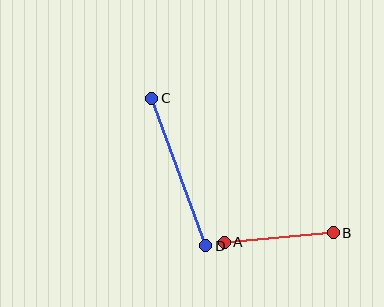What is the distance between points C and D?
The distance is approximately 157 pixels.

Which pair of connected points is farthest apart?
Points C and D are farthest apart.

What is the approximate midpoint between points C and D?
The midpoint is at approximately (179, 172) pixels.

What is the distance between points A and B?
The distance is approximately 110 pixels.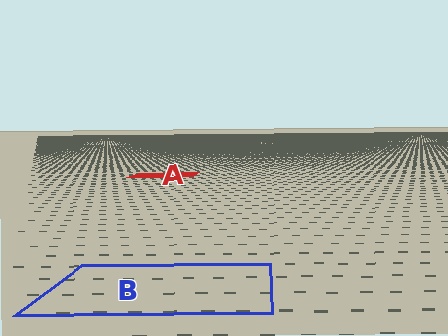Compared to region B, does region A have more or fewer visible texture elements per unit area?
Region A has more texture elements per unit area — they are packed more densely because it is farther away.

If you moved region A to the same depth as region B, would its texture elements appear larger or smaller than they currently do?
They would appear larger. At a closer depth, the same texture elements are projected at a bigger on-screen size.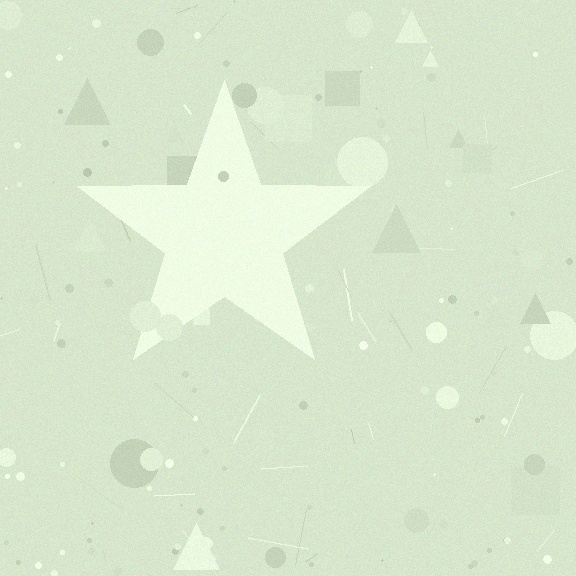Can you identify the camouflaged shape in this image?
The camouflaged shape is a star.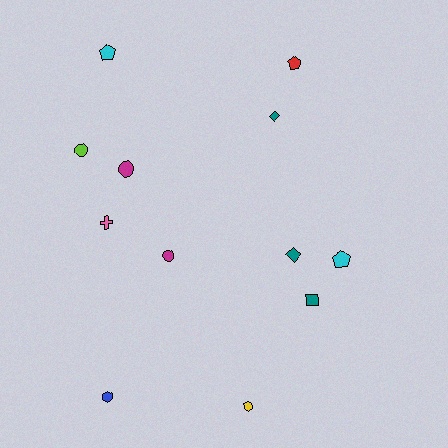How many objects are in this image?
There are 12 objects.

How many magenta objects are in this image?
There are 2 magenta objects.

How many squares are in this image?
There is 1 square.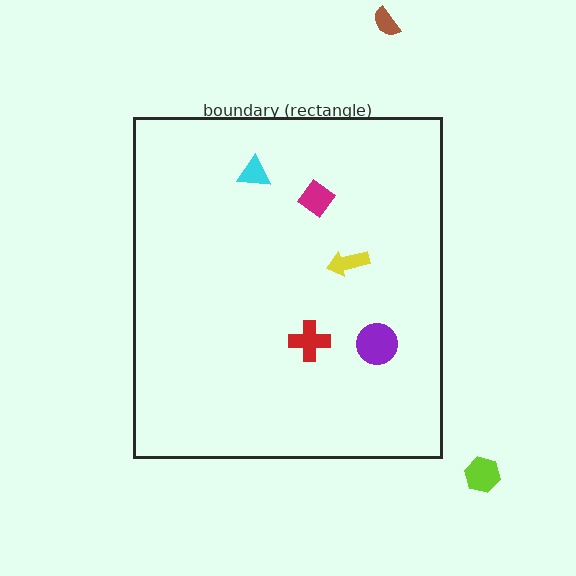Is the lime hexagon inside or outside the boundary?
Outside.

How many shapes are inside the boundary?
5 inside, 2 outside.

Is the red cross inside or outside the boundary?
Inside.